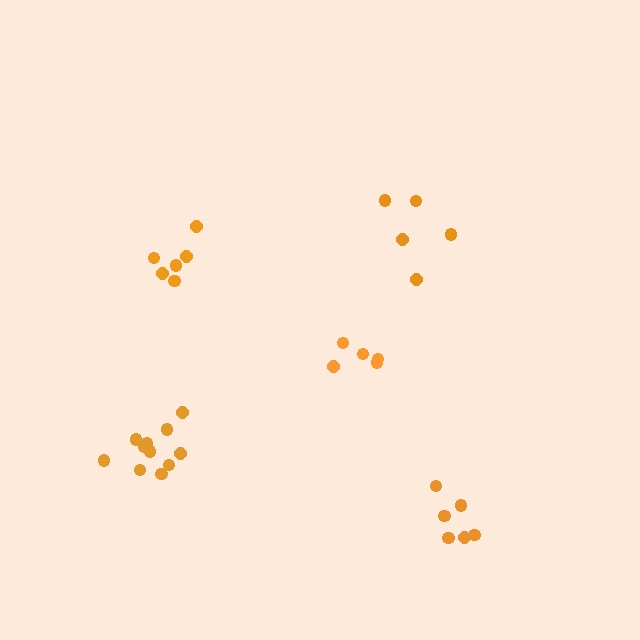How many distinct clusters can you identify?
There are 5 distinct clusters.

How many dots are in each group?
Group 1: 5 dots, Group 2: 5 dots, Group 3: 6 dots, Group 4: 6 dots, Group 5: 11 dots (33 total).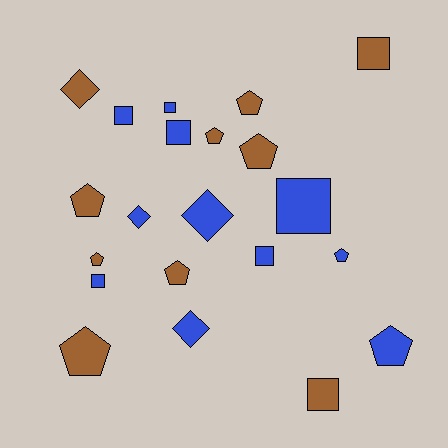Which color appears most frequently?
Blue, with 11 objects.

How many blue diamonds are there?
There are 3 blue diamonds.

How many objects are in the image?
There are 21 objects.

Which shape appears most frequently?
Pentagon, with 9 objects.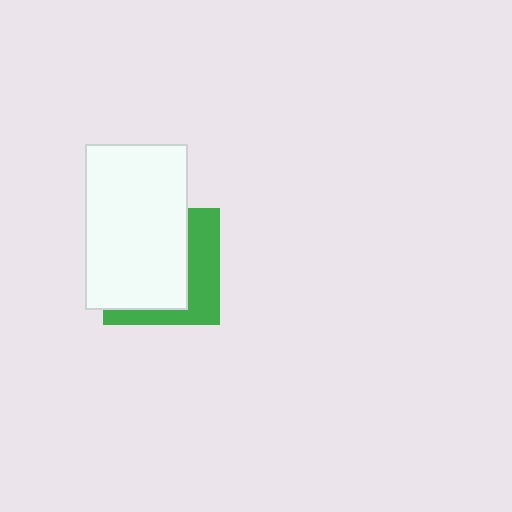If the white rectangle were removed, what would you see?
You would see the complete green square.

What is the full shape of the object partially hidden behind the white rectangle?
The partially hidden object is a green square.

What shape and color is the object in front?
The object in front is a white rectangle.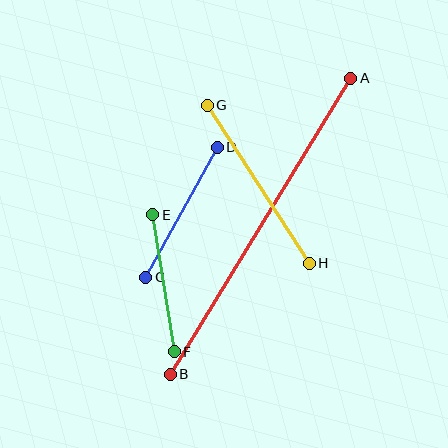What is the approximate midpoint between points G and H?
The midpoint is at approximately (258, 184) pixels.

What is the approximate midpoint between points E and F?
The midpoint is at approximately (164, 283) pixels.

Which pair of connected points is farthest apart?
Points A and B are farthest apart.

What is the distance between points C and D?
The distance is approximately 149 pixels.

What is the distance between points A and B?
The distance is approximately 347 pixels.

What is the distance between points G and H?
The distance is approximately 188 pixels.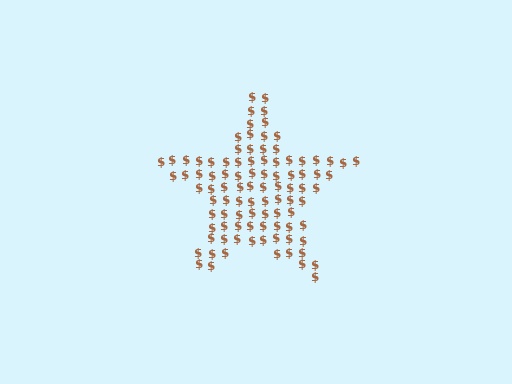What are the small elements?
The small elements are dollar signs.